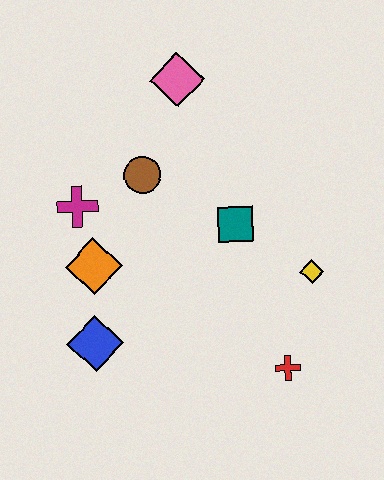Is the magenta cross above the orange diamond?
Yes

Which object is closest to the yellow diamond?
The teal square is closest to the yellow diamond.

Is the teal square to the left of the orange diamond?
No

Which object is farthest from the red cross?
The pink diamond is farthest from the red cross.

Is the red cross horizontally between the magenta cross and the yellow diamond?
Yes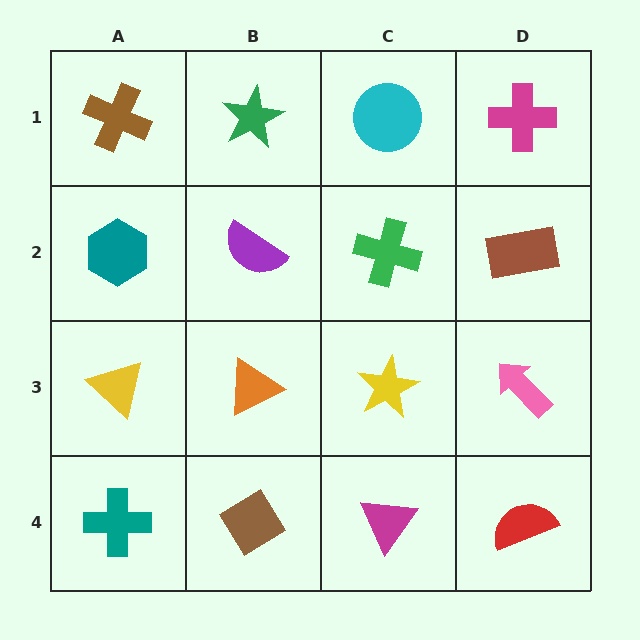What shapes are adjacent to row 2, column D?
A magenta cross (row 1, column D), a pink arrow (row 3, column D), a green cross (row 2, column C).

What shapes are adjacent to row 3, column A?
A teal hexagon (row 2, column A), a teal cross (row 4, column A), an orange triangle (row 3, column B).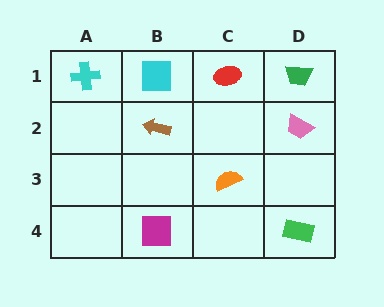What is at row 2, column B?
A brown arrow.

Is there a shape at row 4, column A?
No, that cell is empty.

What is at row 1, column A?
A cyan cross.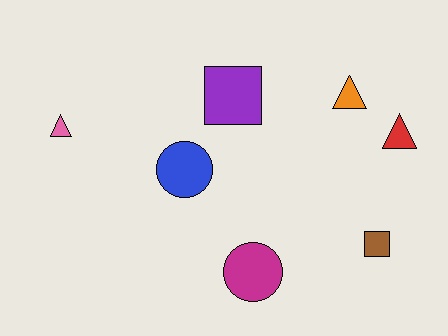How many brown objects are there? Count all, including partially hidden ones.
There is 1 brown object.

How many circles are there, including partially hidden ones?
There are 2 circles.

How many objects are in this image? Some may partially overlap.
There are 7 objects.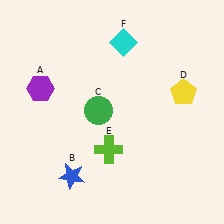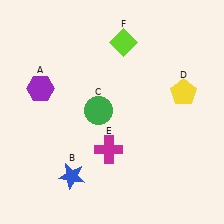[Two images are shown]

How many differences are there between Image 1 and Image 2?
There are 2 differences between the two images.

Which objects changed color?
E changed from lime to magenta. F changed from cyan to lime.